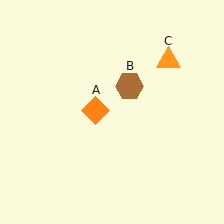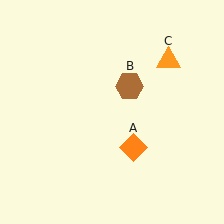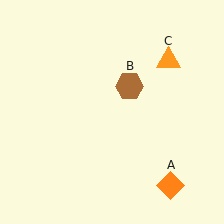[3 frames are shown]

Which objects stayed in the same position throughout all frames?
Brown hexagon (object B) and orange triangle (object C) remained stationary.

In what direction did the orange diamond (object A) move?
The orange diamond (object A) moved down and to the right.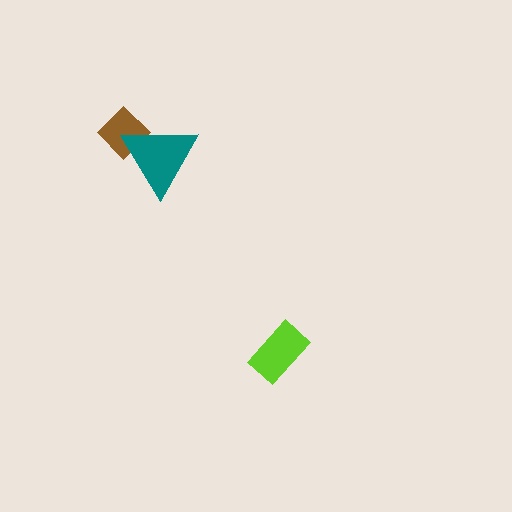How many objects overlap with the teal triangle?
1 object overlaps with the teal triangle.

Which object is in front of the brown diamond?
The teal triangle is in front of the brown diamond.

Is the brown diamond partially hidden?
Yes, it is partially covered by another shape.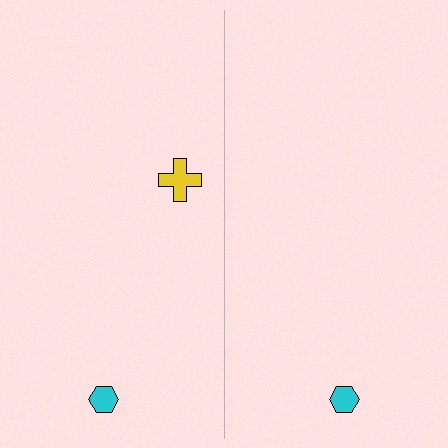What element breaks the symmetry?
A yellow cross is missing from the right side.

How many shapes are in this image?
There are 3 shapes in this image.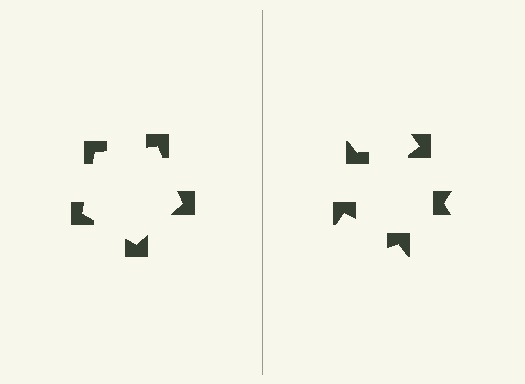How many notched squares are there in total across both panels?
10 — 5 on each side.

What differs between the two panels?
The notched squares are positioned identically on both sides; only the wedge orientations differ. On the left they align to a pentagon; on the right they are misaligned.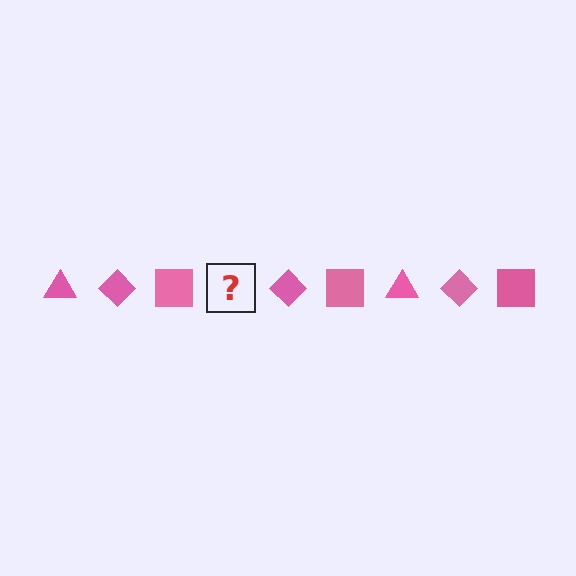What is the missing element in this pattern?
The missing element is a pink triangle.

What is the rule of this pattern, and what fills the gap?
The rule is that the pattern cycles through triangle, diamond, square shapes in pink. The gap should be filled with a pink triangle.